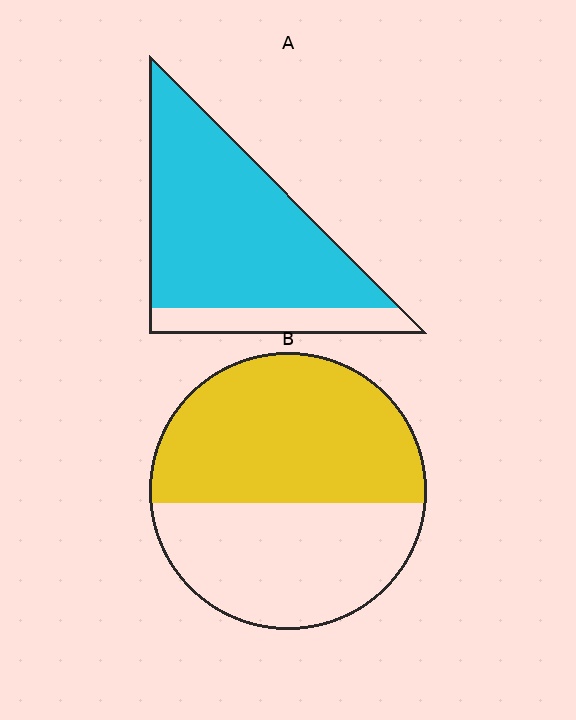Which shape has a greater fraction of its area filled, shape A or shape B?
Shape A.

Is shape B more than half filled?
Yes.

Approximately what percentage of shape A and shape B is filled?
A is approximately 80% and B is approximately 55%.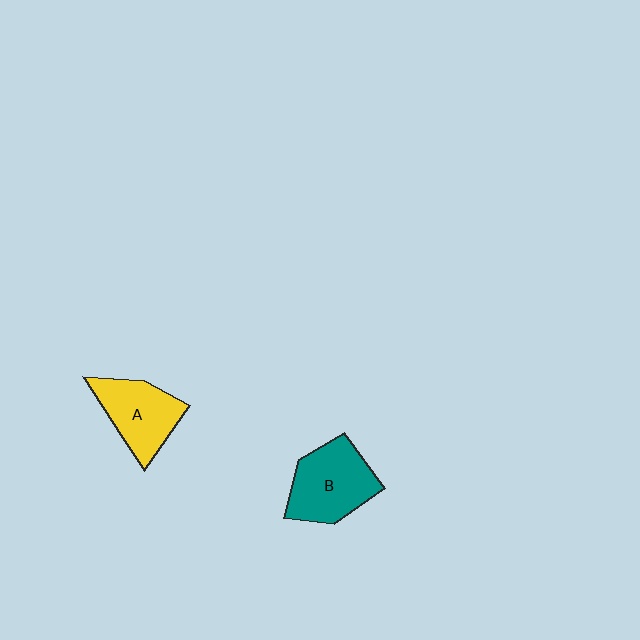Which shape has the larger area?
Shape B (teal).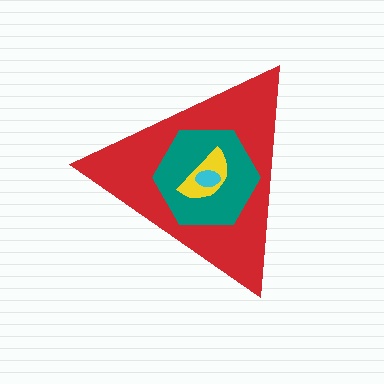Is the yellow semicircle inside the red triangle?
Yes.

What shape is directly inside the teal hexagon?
The yellow semicircle.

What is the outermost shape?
The red triangle.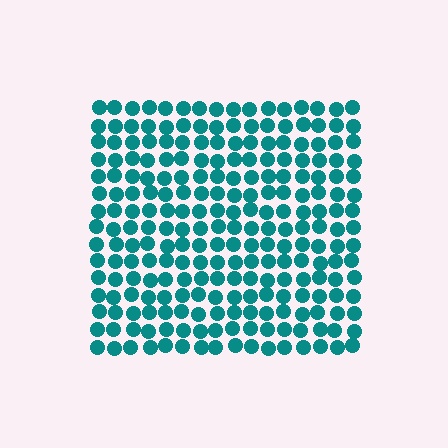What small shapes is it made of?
It is made of small circles.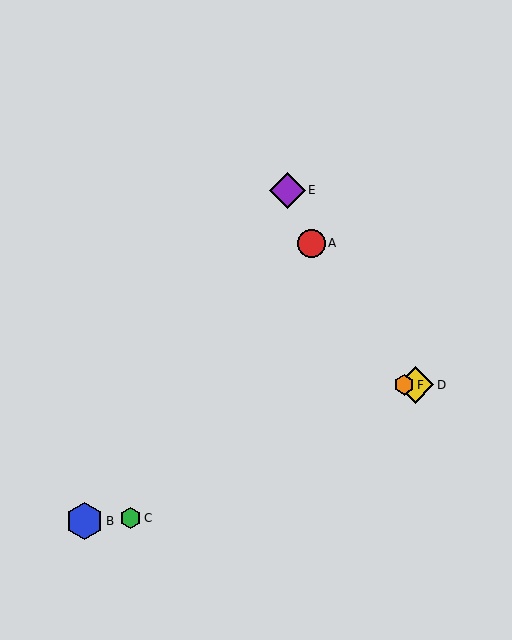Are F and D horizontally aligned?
Yes, both are at y≈385.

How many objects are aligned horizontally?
2 objects (D, F) are aligned horizontally.